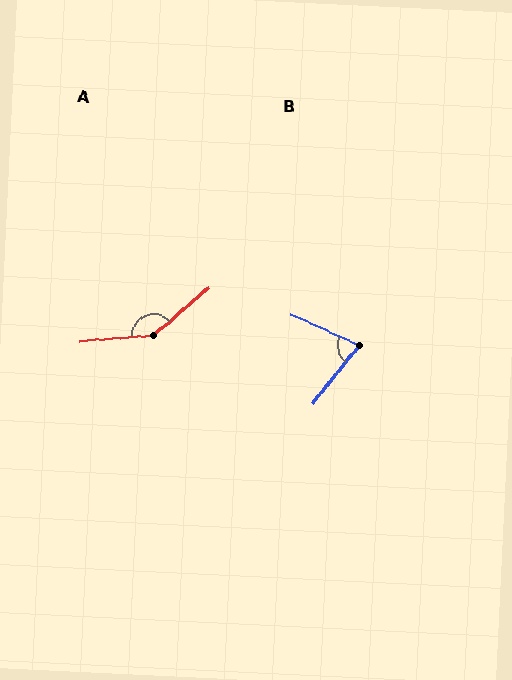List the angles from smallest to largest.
B (75°), A (144°).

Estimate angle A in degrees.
Approximately 144 degrees.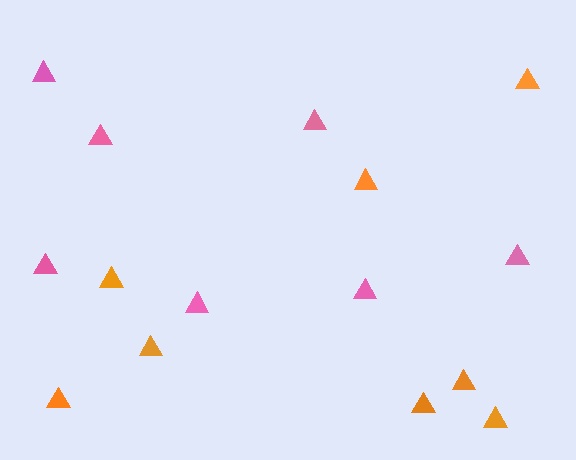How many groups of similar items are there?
There are 2 groups: one group of orange triangles (8) and one group of pink triangles (7).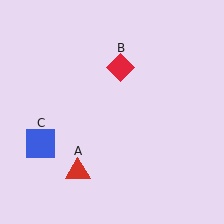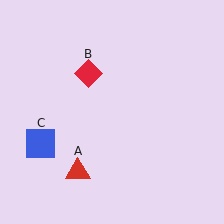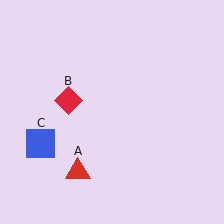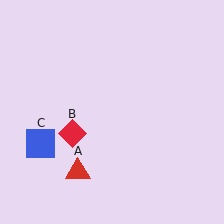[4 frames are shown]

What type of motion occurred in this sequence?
The red diamond (object B) rotated counterclockwise around the center of the scene.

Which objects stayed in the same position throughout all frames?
Red triangle (object A) and blue square (object C) remained stationary.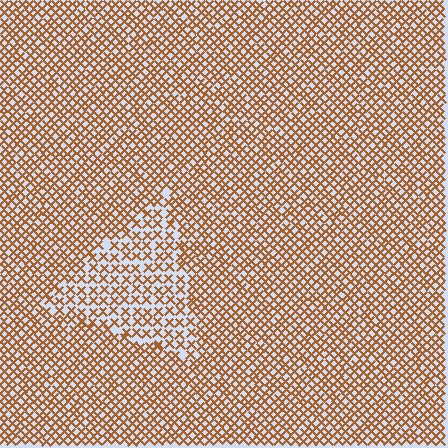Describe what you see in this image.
The image contains small brown elements arranged at two different densities. A triangle-shaped region is visible where the elements are less densely packed than the surrounding area.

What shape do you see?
I see a triangle.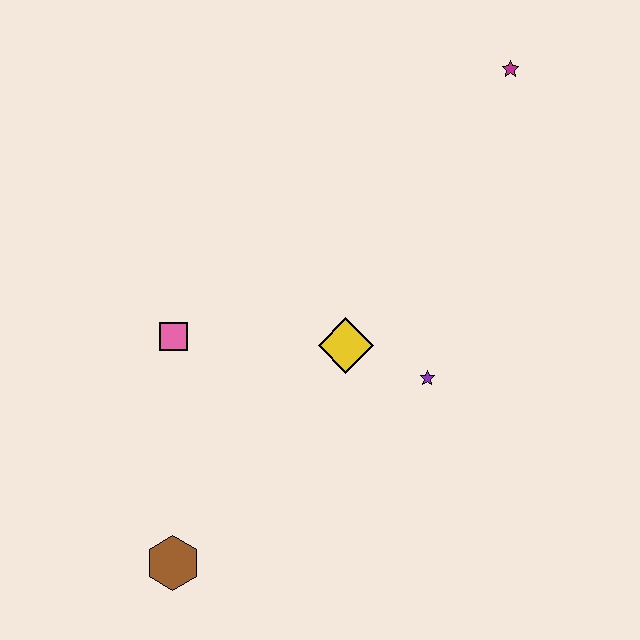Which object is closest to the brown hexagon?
The pink square is closest to the brown hexagon.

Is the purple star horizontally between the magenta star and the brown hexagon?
Yes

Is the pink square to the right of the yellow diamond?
No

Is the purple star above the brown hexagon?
Yes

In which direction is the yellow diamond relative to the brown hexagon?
The yellow diamond is above the brown hexagon.